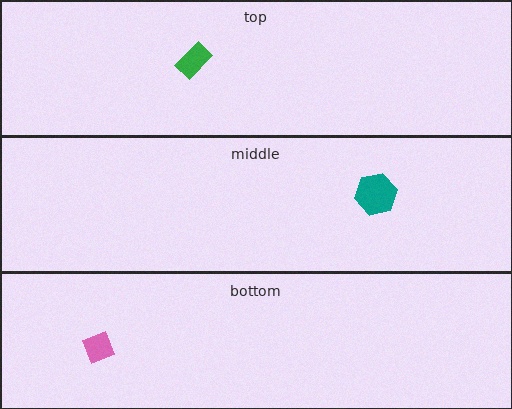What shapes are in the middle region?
The teal hexagon.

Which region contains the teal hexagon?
The middle region.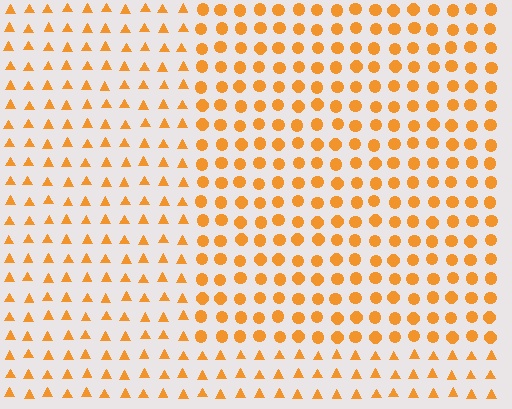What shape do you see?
I see a rectangle.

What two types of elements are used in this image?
The image uses circles inside the rectangle region and triangles outside it.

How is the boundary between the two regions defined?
The boundary is defined by a change in element shape: circles inside vs. triangles outside. All elements share the same color and spacing.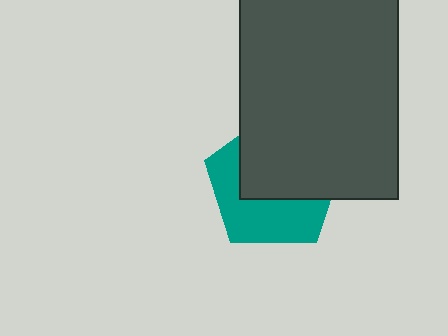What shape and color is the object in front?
The object in front is a dark gray rectangle.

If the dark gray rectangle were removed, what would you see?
You would see the complete teal pentagon.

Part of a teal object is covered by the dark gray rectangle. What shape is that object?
It is a pentagon.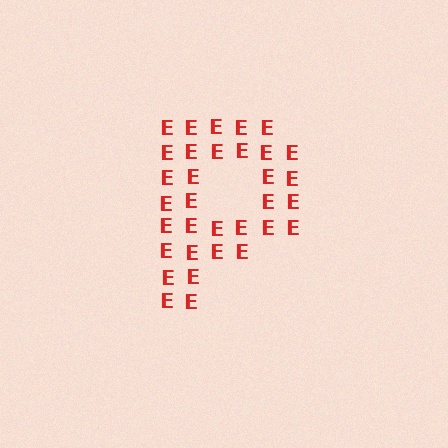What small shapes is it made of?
It is made of small letter E's.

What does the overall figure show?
The overall figure shows the letter P.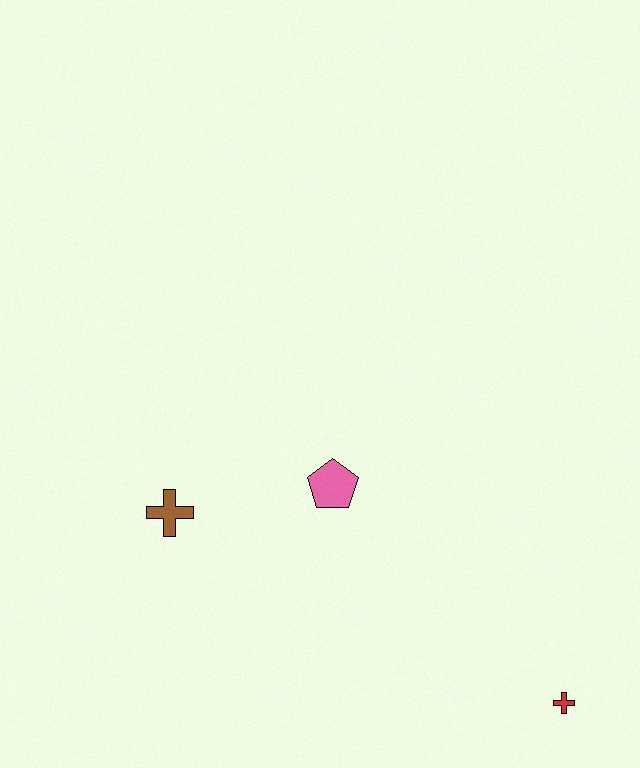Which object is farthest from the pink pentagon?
The red cross is farthest from the pink pentagon.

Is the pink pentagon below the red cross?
No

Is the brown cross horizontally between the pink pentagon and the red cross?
No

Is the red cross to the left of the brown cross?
No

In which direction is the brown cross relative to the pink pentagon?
The brown cross is to the left of the pink pentagon.